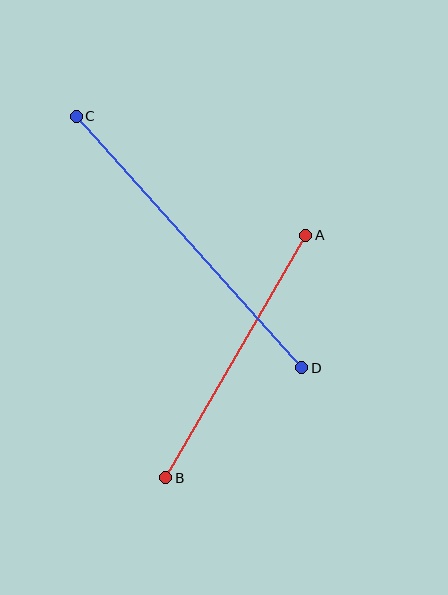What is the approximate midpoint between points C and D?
The midpoint is at approximately (189, 242) pixels.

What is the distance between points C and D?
The distance is approximately 338 pixels.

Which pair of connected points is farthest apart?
Points C and D are farthest apart.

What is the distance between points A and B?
The distance is approximately 280 pixels.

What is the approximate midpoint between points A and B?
The midpoint is at approximately (236, 357) pixels.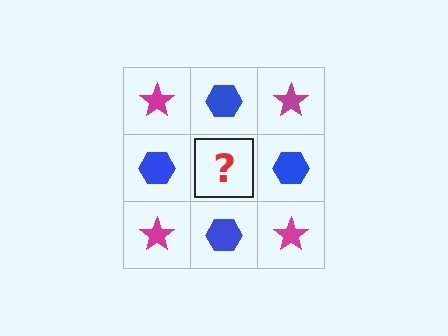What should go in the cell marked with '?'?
The missing cell should contain a magenta star.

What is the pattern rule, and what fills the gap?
The rule is that it alternates magenta star and blue hexagon in a checkerboard pattern. The gap should be filled with a magenta star.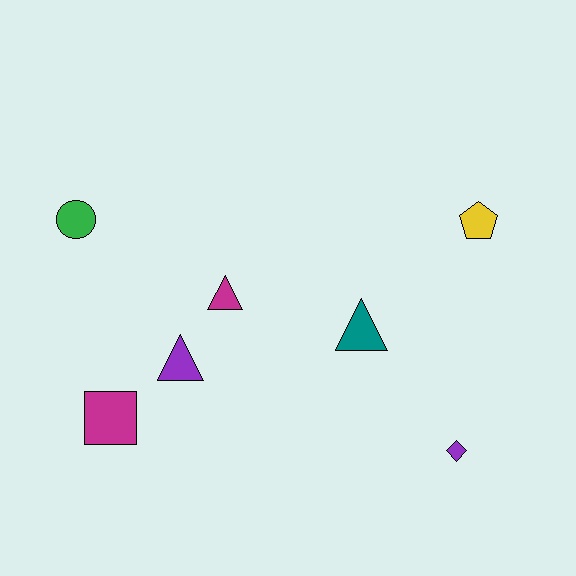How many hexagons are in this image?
There are no hexagons.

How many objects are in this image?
There are 7 objects.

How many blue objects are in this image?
There are no blue objects.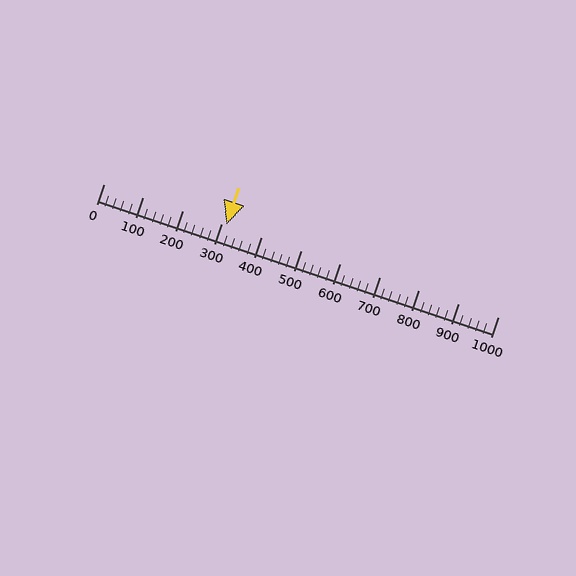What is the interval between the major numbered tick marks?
The major tick marks are spaced 100 units apart.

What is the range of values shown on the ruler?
The ruler shows values from 0 to 1000.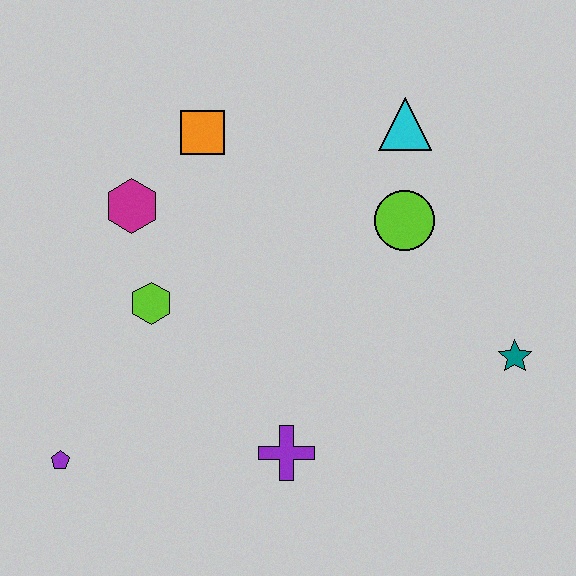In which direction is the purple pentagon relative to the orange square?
The purple pentagon is below the orange square.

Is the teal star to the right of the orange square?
Yes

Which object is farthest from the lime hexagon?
The teal star is farthest from the lime hexagon.